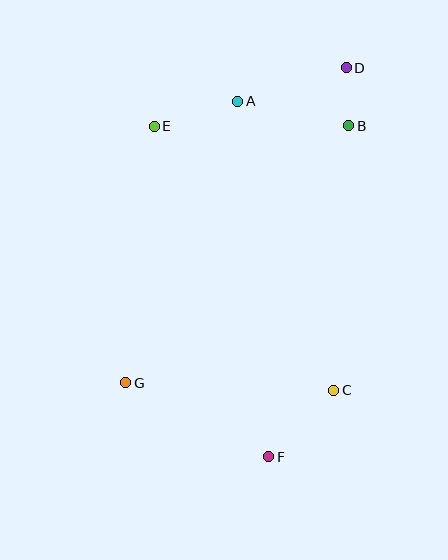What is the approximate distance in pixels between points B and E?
The distance between B and E is approximately 195 pixels.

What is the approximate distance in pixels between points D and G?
The distance between D and G is approximately 384 pixels.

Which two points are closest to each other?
Points B and D are closest to each other.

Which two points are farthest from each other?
Points D and F are farthest from each other.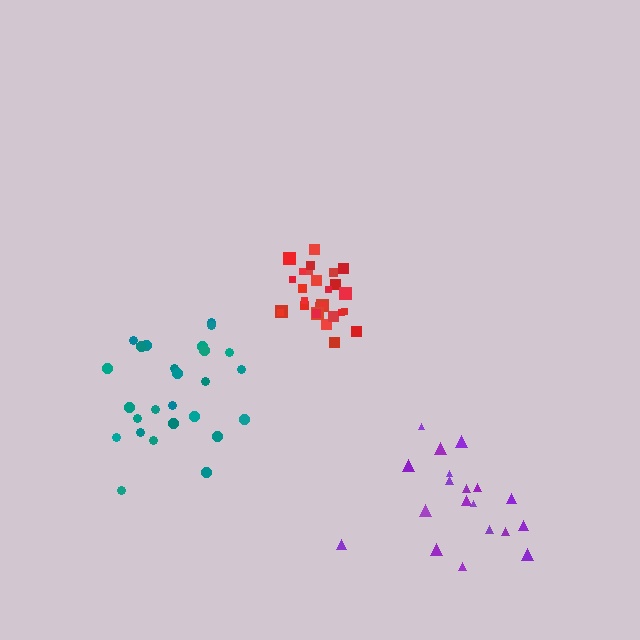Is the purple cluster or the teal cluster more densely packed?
Teal.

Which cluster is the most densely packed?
Red.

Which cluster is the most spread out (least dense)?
Purple.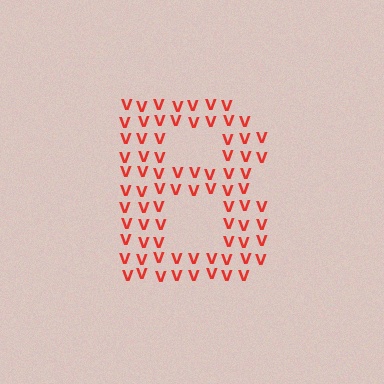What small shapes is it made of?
It is made of small letter V's.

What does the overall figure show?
The overall figure shows the letter B.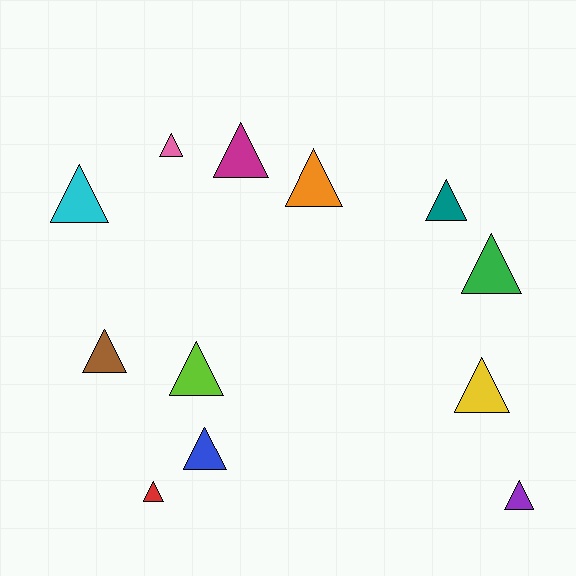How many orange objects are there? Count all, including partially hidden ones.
There is 1 orange object.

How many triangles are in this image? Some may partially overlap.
There are 12 triangles.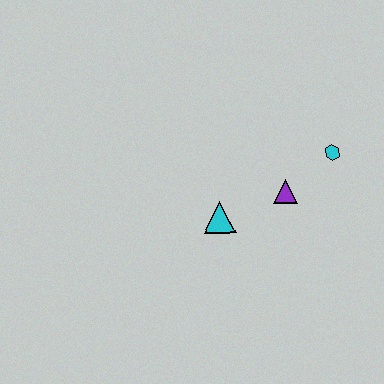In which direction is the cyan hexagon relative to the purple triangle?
The cyan hexagon is to the right of the purple triangle.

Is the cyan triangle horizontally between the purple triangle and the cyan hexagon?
No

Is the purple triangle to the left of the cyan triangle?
No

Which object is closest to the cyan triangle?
The purple triangle is closest to the cyan triangle.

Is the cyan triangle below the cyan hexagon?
Yes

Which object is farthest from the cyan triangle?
The cyan hexagon is farthest from the cyan triangle.